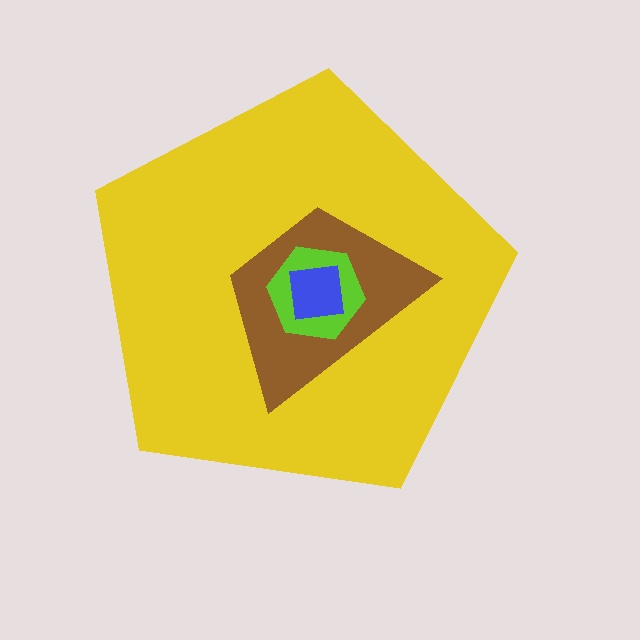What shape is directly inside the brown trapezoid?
The lime hexagon.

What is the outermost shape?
The yellow pentagon.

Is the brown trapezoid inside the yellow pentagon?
Yes.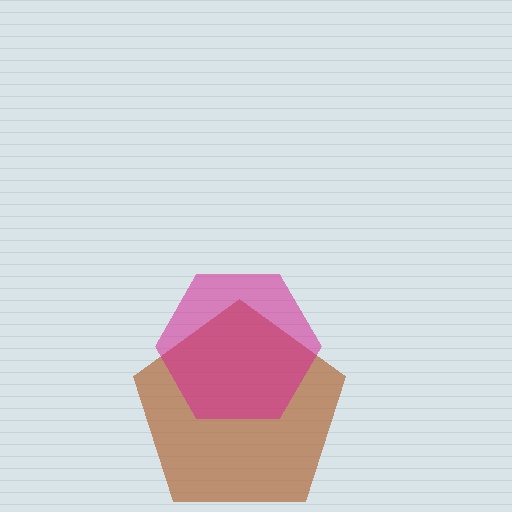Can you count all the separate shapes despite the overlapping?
Yes, there are 2 separate shapes.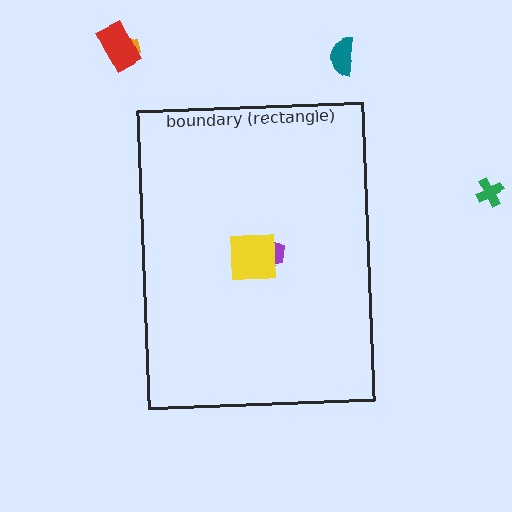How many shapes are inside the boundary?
3 inside, 4 outside.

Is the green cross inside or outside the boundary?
Outside.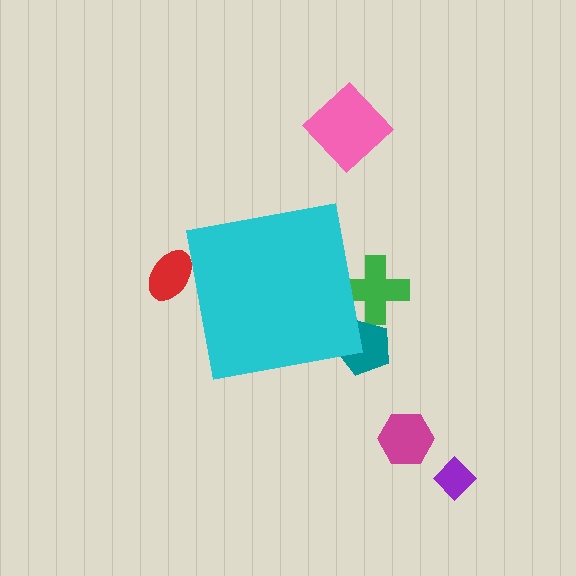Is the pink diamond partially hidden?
No, the pink diamond is fully visible.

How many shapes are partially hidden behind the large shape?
3 shapes are partially hidden.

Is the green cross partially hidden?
Yes, the green cross is partially hidden behind the cyan square.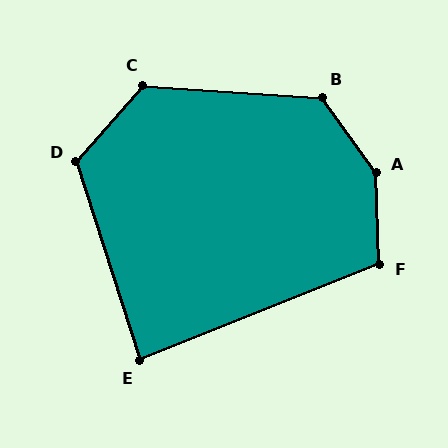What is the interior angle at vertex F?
Approximately 110 degrees (obtuse).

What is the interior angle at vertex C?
Approximately 127 degrees (obtuse).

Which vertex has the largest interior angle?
A, at approximately 147 degrees.